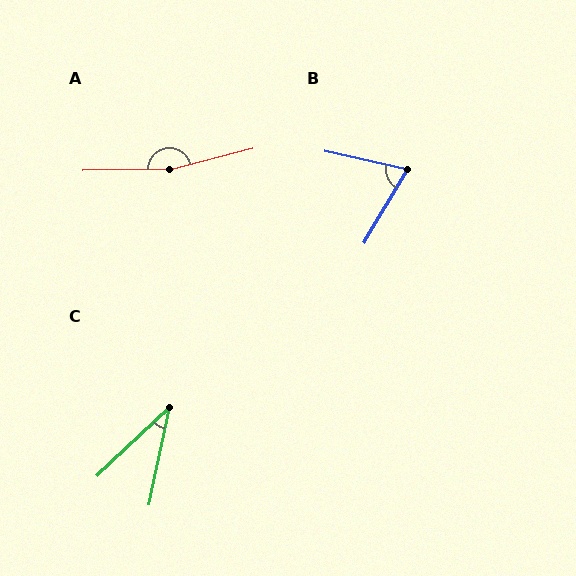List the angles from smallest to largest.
C (35°), B (72°), A (166°).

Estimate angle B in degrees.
Approximately 72 degrees.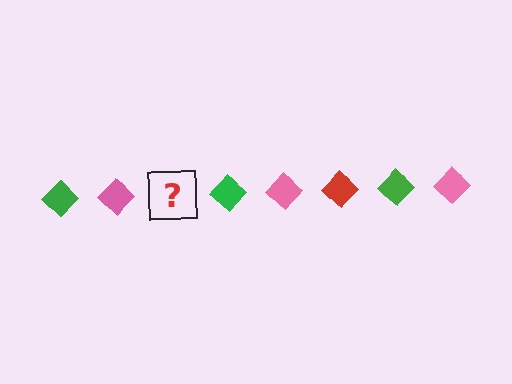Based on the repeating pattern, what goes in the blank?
The blank should be a red diamond.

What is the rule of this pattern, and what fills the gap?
The rule is that the pattern cycles through green, pink, red diamonds. The gap should be filled with a red diamond.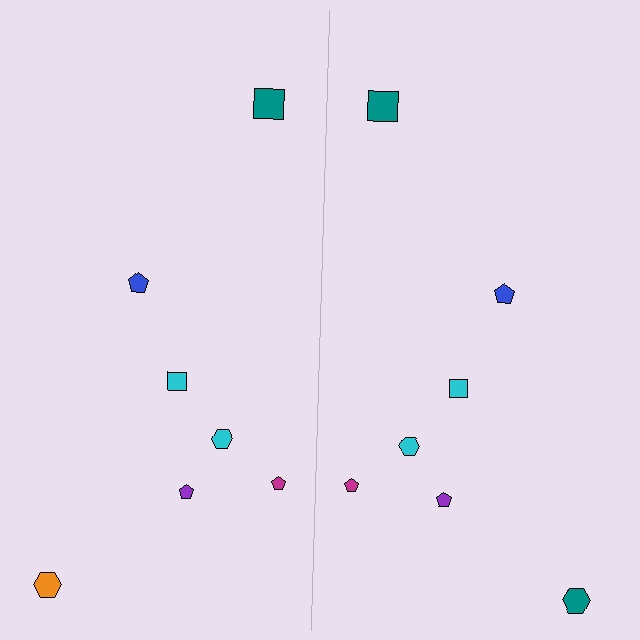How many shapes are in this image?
There are 14 shapes in this image.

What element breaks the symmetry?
The teal hexagon on the right side breaks the symmetry — its mirror counterpart is orange.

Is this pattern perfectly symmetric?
No, the pattern is not perfectly symmetric. The teal hexagon on the right side breaks the symmetry — its mirror counterpart is orange.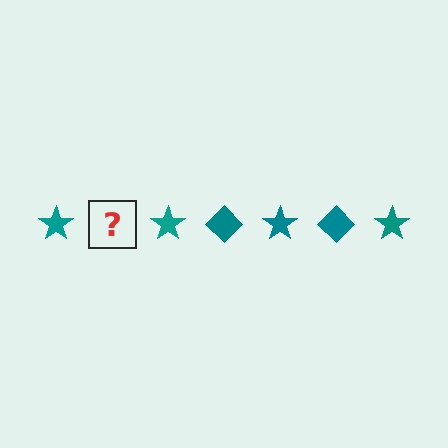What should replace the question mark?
The question mark should be replaced with a teal diamond.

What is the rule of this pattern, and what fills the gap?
The rule is that the pattern cycles through star, diamond shapes in teal. The gap should be filled with a teal diamond.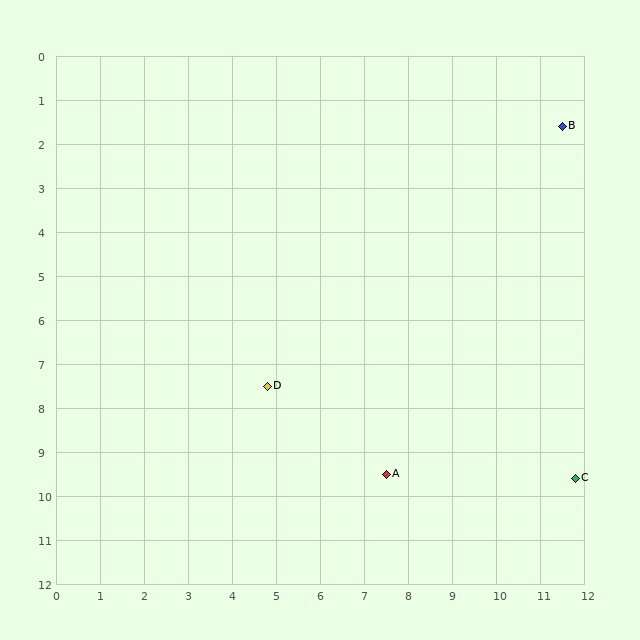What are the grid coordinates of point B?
Point B is at approximately (11.5, 1.6).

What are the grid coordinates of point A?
Point A is at approximately (7.5, 9.5).